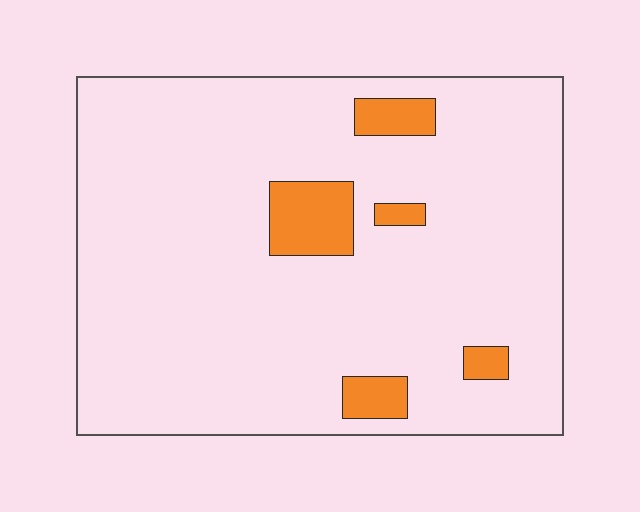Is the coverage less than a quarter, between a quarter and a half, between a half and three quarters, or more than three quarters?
Less than a quarter.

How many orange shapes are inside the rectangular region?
5.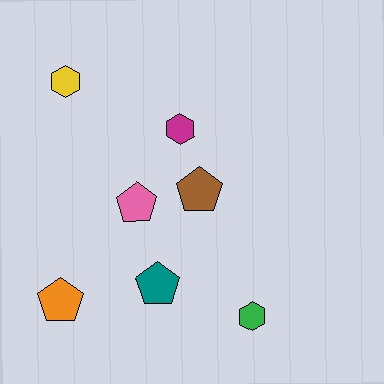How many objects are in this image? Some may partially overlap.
There are 7 objects.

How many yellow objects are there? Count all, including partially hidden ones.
There is 1 yellow object.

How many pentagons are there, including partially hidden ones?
There are 4 pentagons.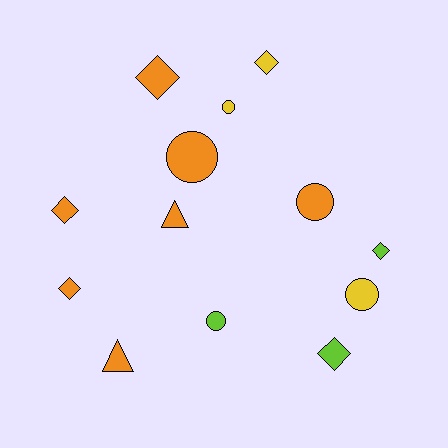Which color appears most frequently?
Orange, with 7 objects.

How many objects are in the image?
There are 13 objects.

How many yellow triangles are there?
There are no yellow triangles.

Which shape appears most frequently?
Diamond, with 6 objects.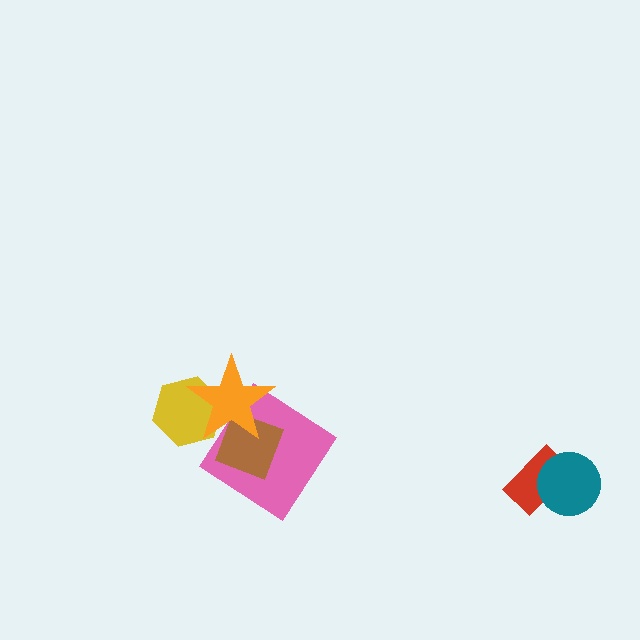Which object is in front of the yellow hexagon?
The orange star is in front of the yellow hexagon.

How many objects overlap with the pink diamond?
2 objects overlap with the pink diamond.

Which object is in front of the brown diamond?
The orange star is in front of the brown diamond.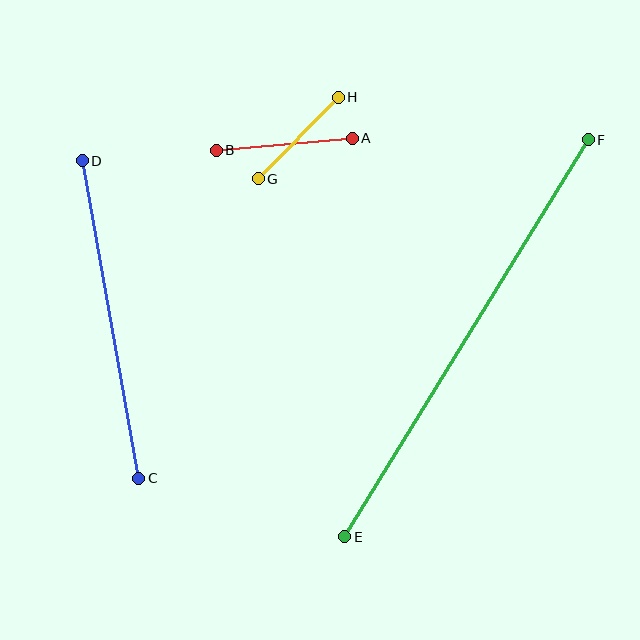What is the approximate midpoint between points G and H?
The midpoint is at approximately (298, 138) pixels.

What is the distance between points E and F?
The distance is approximately 466 pixels.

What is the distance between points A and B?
The distance is approximately 136 pixels.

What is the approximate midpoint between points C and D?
The midpoint is at approximately (110, 319) pixels.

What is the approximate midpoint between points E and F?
The midpoint is at approximately (466, 338) pixels.